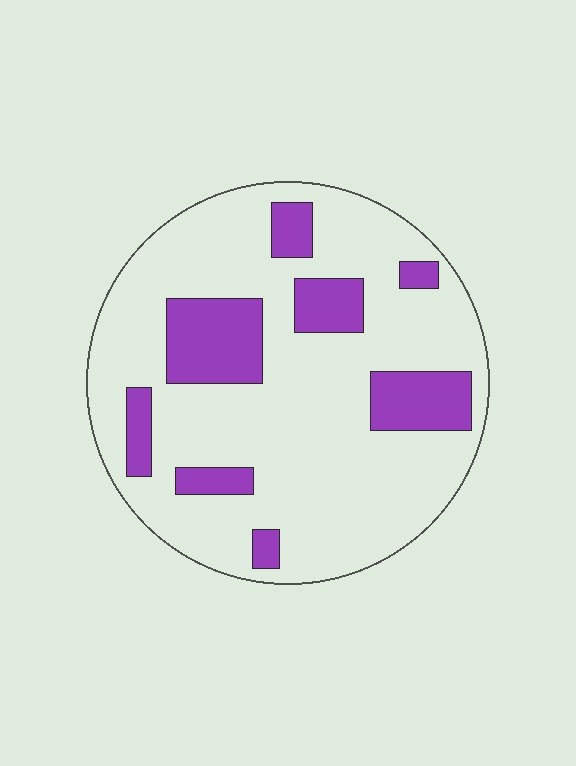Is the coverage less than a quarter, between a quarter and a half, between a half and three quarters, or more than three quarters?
Less than a quarter.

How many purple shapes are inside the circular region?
8.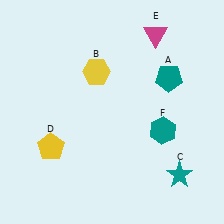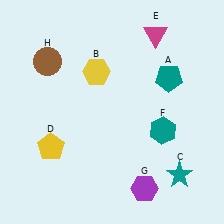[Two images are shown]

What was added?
A purple hexagon (G), a brown circle (H) were added in Image 2.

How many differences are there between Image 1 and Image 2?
There are 2 differences between the two images.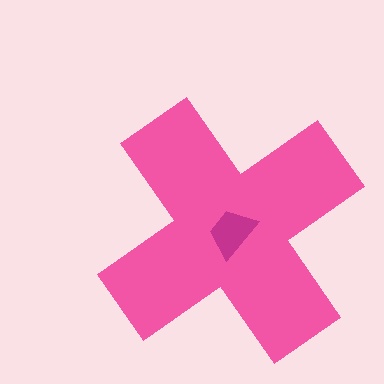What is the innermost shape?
The magenta trapezoid.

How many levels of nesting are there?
2.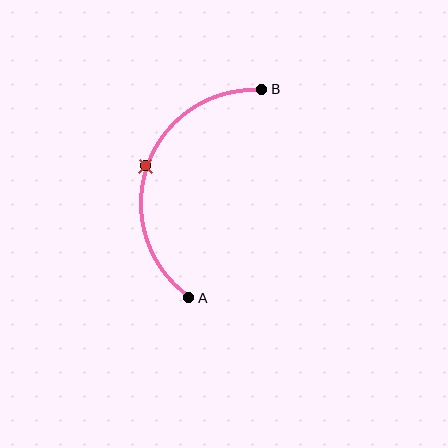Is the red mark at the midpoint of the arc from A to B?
Yes. The red mark lies on the arc at equal arc-length from both A and B — it is the arc midpoint.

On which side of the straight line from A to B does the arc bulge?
The arc bulges to the left of the straight line connecting A and B.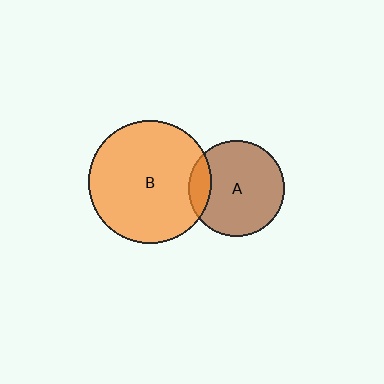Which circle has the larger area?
Circle B (orange).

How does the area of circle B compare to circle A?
Approximately 1.6 times.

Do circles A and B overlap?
Yes.